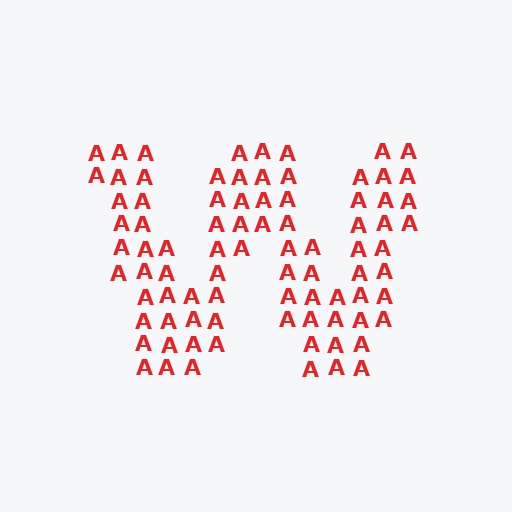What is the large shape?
The large shape is the letter W.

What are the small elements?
The small elements are letter A's.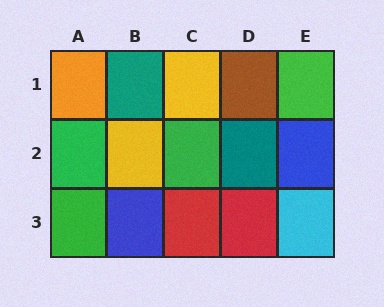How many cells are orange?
1 cell is orange.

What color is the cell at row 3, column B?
Blue.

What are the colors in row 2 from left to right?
Green, yellow, green, teal, blue.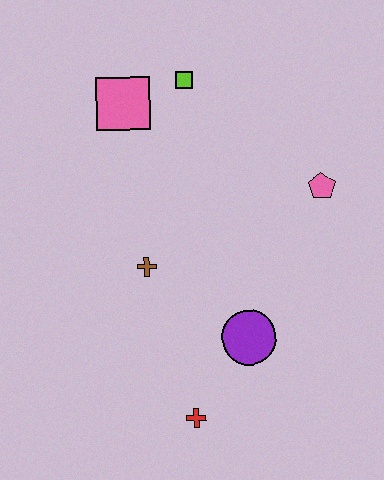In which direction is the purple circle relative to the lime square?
The purple circle is below the lime square.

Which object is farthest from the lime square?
The red cross is farthest from the lime square.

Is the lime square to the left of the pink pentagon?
Yes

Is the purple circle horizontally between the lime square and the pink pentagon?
Yes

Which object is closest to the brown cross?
The purple circle is closest to the brown cross.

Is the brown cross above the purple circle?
Yes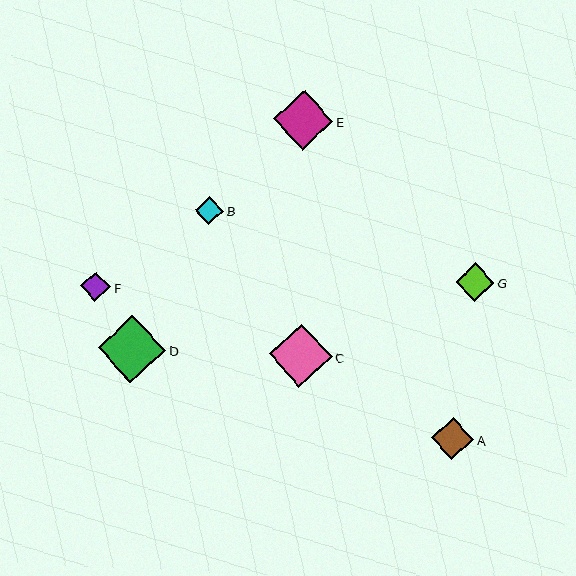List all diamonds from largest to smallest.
From largest to smallest: D, C, E, A, G, F, B.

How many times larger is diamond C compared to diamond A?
Diamond C is approximately 1.5 times the size of diamond A.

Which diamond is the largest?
Diamond D is the largest with a size of approximately 67 pixels.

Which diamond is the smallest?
Diamond B is the smallest with a size of approximately 28 pixels.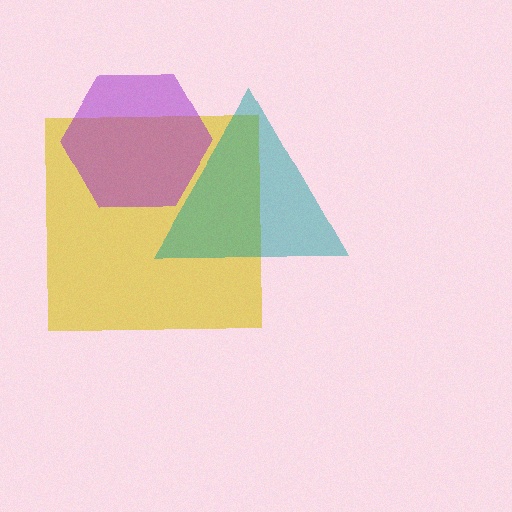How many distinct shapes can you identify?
There are 3 distinct shapes: a yellow square, a teal triangle, a purple hexagon.